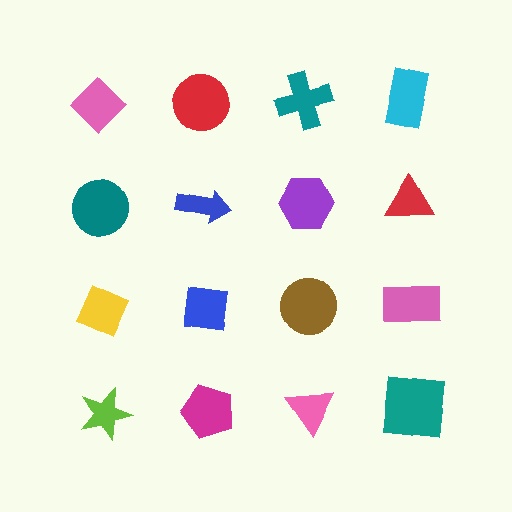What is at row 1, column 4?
A cyan rectangle.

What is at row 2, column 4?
A red triangle.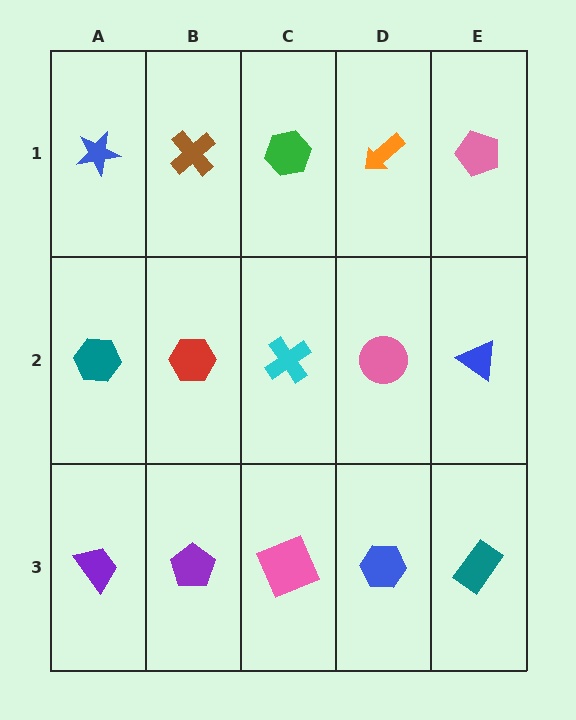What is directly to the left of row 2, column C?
A red hexagon.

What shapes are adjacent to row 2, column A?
A blue star (row 1, column A), a purple trapezoid (row 3, column A), a red hexagon (row 2, column B).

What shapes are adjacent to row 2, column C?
A green hexagon (row 1, column C), a pink square (row 3, column C), a red hexagon (row 2, column B), a pink circle (row 2, column D).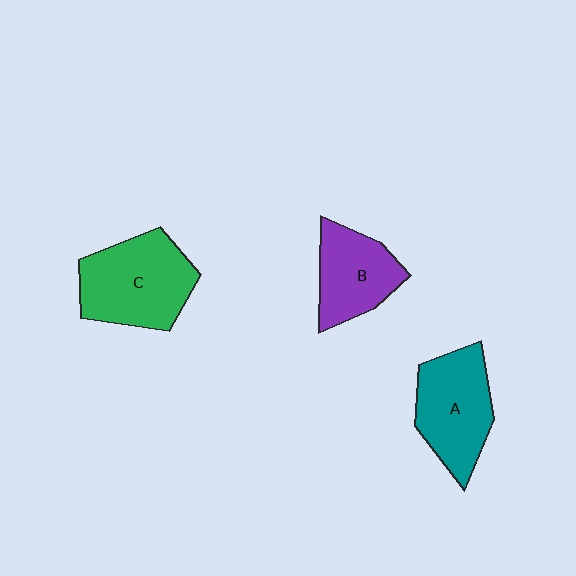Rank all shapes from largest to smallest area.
From largest to smallest: C (green), A (teal), B (purple).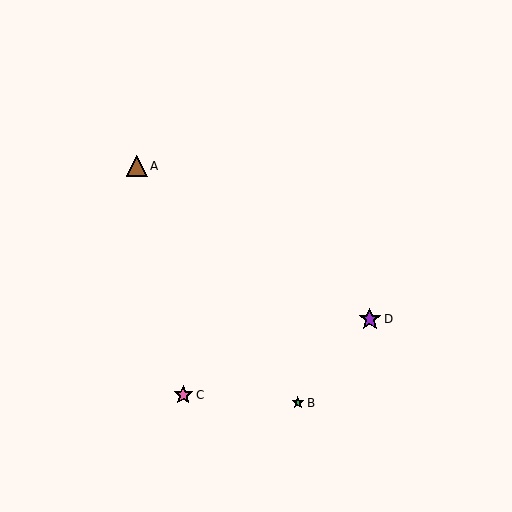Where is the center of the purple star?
The center of the purple star is at (370, 319).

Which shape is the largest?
The purple star (labeled D) is the largest.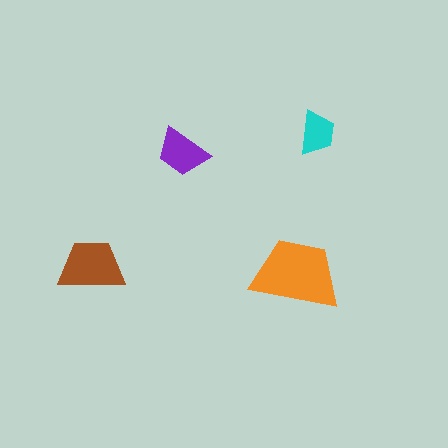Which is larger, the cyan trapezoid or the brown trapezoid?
The brown one.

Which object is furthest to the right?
The cyan trapezoid is rightmost.